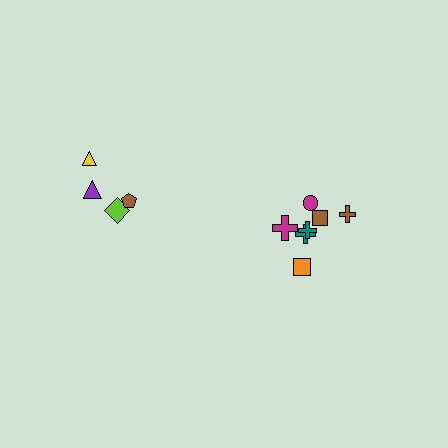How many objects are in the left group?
There are 4 objects.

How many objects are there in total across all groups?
There are 11 objects.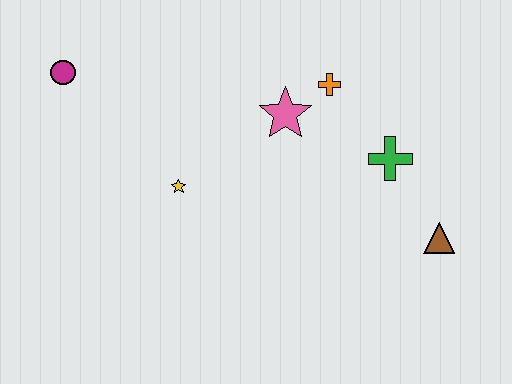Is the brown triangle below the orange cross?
Yes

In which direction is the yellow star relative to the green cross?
The yellow star is to the left of the green cross.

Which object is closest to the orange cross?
The pink star is closest to the orange cross.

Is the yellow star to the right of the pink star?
No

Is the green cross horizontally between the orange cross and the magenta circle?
No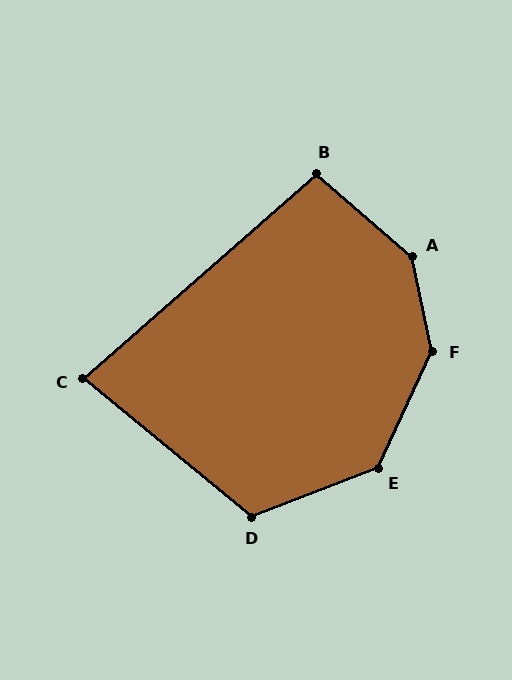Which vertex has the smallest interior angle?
C, at approximately 81 degrees.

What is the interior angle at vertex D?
Approximately 119 degrees (obtuse).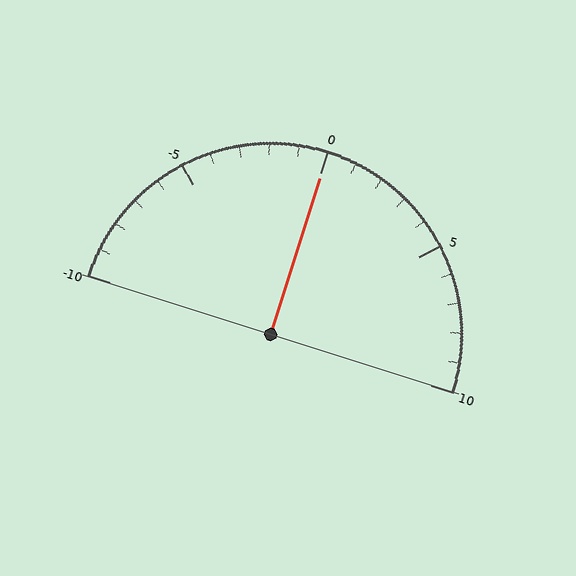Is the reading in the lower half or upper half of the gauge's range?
The reading is in the upper half of the range (-10 to 10).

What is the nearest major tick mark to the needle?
The nearest major tick mark is 0.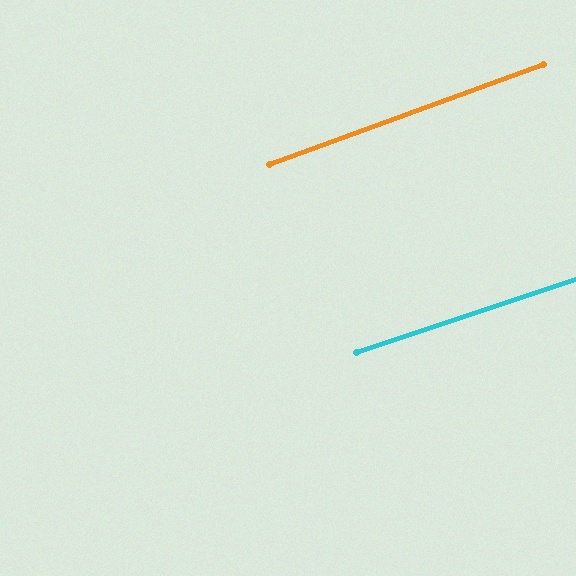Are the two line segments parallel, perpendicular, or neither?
Parallel — their directions differ by only 1.5°.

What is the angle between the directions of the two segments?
Approximately 1 degree.